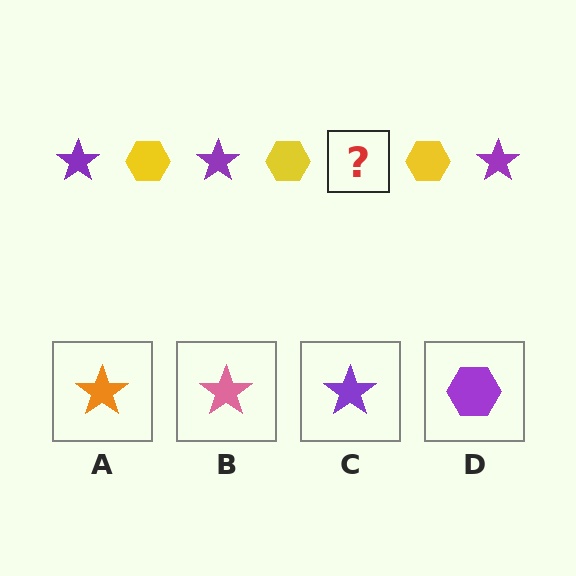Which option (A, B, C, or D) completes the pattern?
C.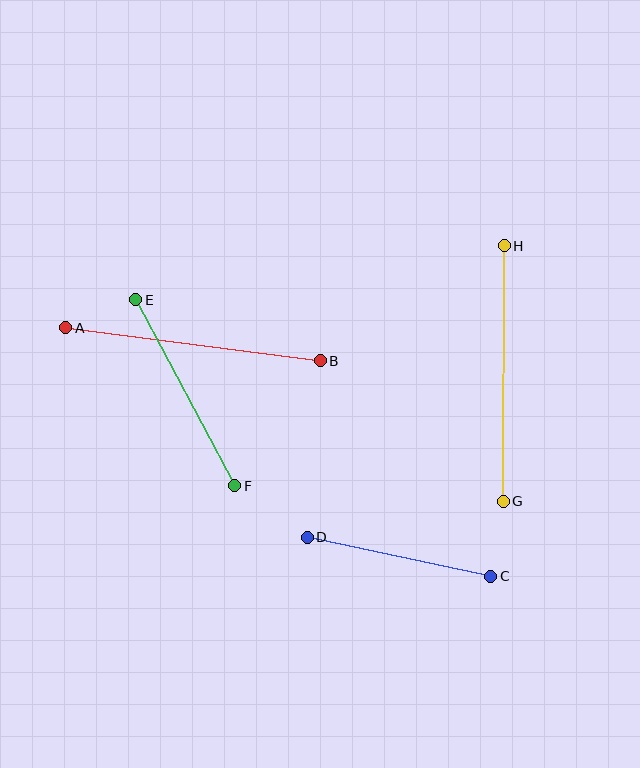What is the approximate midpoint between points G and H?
The midpoint is at approximately (504, 374) pixels.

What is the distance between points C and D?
The distance is approximately 188 pixels.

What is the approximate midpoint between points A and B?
The midpoint is at approximately (193, 344) pixels.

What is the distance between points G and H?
The distance is approximately 256 pixels.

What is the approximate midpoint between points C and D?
The midpoint is at approximately (399, 557) pixels.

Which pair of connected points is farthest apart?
Points A and B are farthest apart.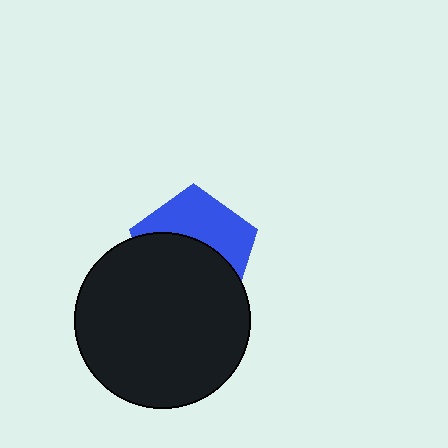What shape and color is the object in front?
The object in front is a black circle.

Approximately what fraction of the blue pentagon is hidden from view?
Roughly 56% of the blue pentagon is hidden behind the black circle.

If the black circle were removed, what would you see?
You would see the complete blue pentagon.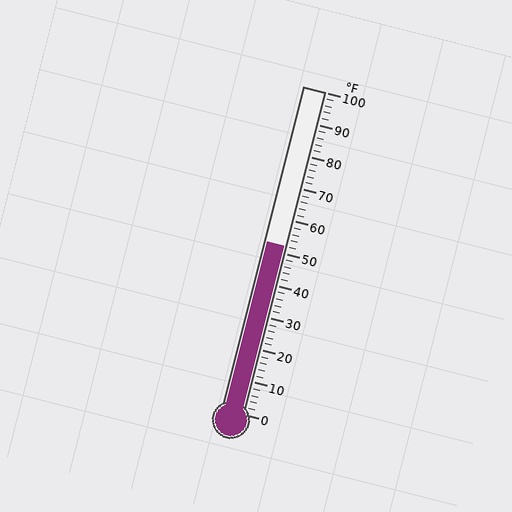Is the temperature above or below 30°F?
The temperature is above 30°F.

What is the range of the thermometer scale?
The thermometer scale ranges from 0°F to 100°F.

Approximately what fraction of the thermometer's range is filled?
The thermometer is filled to approximately 50% of its range.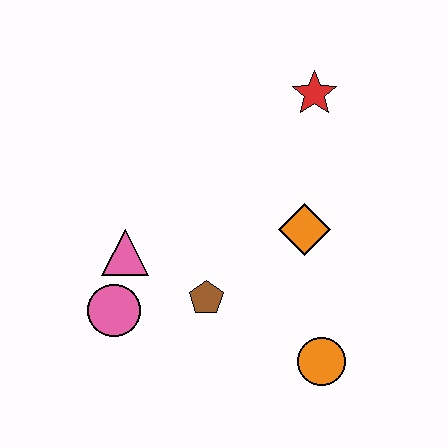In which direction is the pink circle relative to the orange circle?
The pink circle is to the left of the orange circle.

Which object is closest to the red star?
The orange diamond is closest to the red star.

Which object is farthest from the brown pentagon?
The red star is farthest from the brown pentagon.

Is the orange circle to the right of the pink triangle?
Yes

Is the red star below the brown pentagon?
No